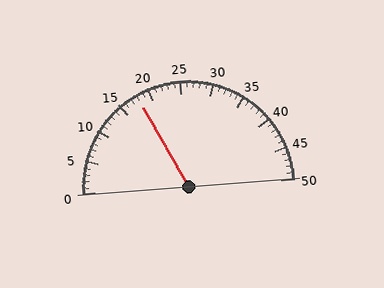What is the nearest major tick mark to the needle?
The nearest major tick mark is 20.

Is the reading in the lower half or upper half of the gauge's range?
The reading is in the lower half of the range (0 to 50).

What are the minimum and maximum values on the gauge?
The gauge ranges from 0 to 50.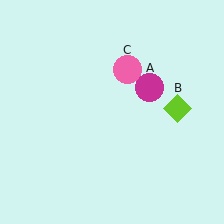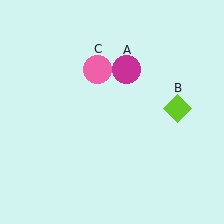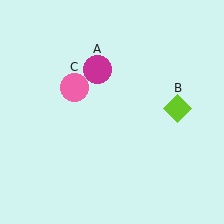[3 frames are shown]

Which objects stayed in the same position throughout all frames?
Lime diamond (object B) remained stationary.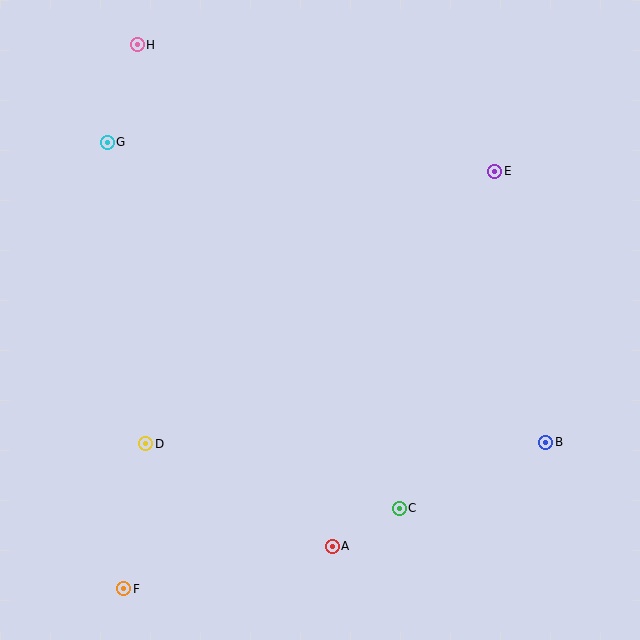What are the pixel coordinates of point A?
Point A is at (332, 546).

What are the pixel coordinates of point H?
Point H is at (137, 45).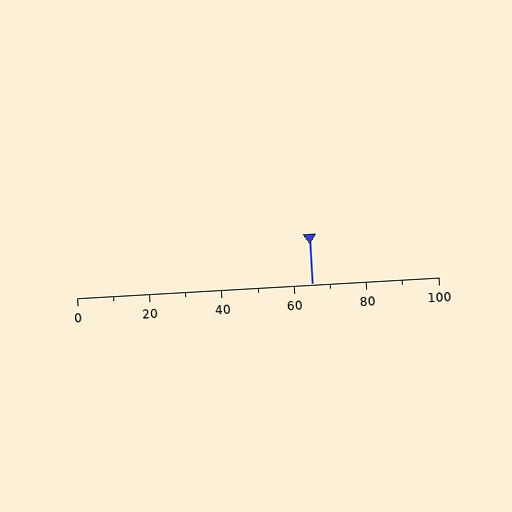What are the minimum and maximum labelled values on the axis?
The axis runs from 0 to 100.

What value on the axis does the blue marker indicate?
The marker indicates approximately 65.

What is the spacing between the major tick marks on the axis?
The major ticks are spaced 20 apart.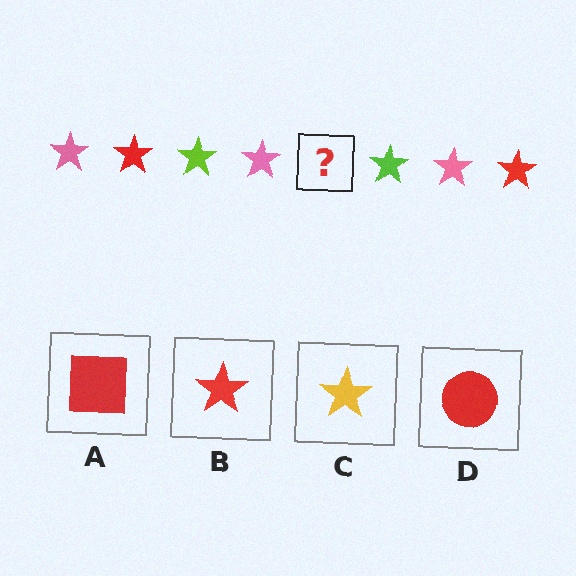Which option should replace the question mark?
Option B.